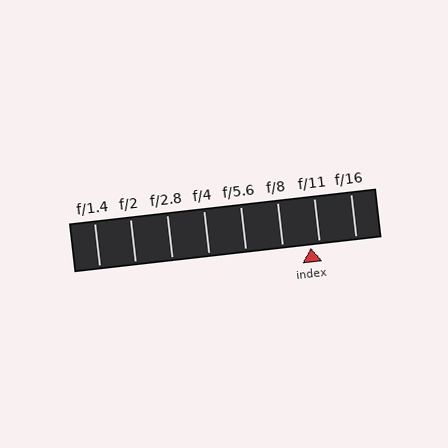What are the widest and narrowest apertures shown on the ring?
The widest aperture shown is f/1.4 and the narrowest is f/16.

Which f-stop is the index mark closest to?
The index mark is closest to f/11.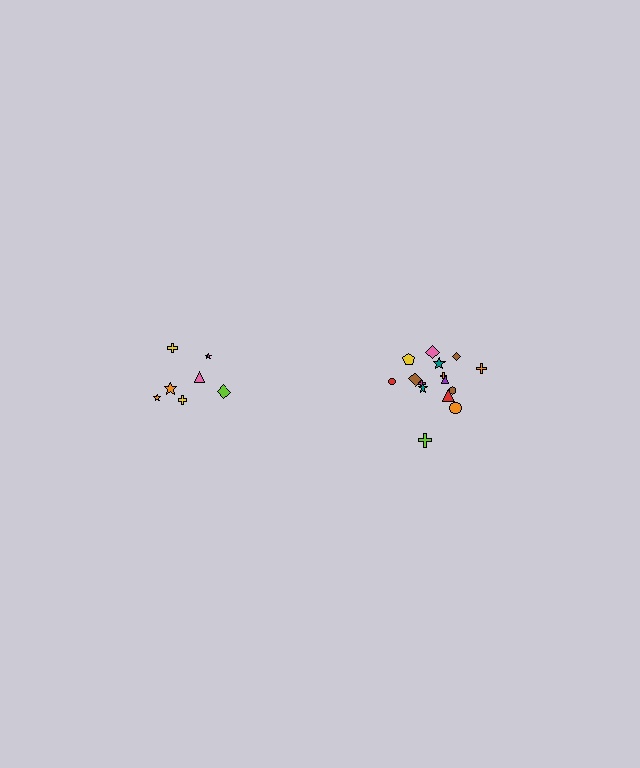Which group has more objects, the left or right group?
The right group.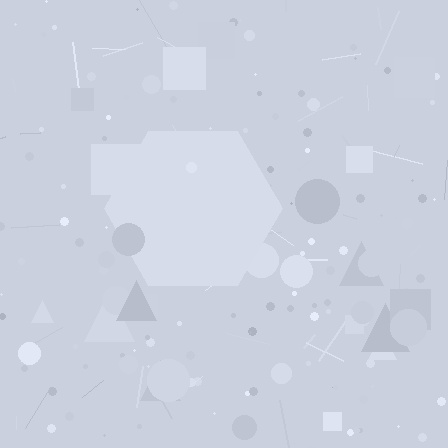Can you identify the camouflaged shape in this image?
The camouflaged shape is a hexagon.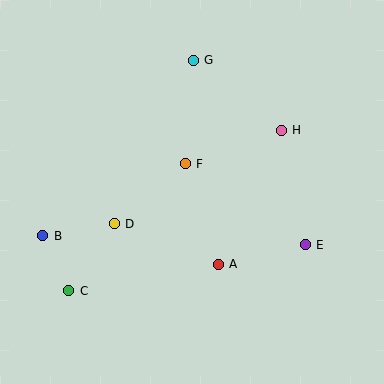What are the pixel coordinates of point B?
Point B is at (43, 236).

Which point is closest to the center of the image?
Point F at (185, 164) is closest to the center.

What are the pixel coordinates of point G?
Point G is at (193, 60).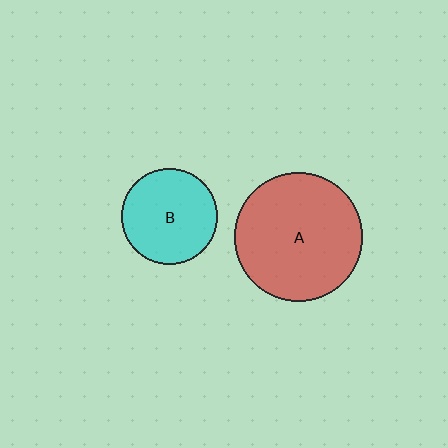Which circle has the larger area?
Circle A (red).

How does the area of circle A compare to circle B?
Approximately 1.8 times.